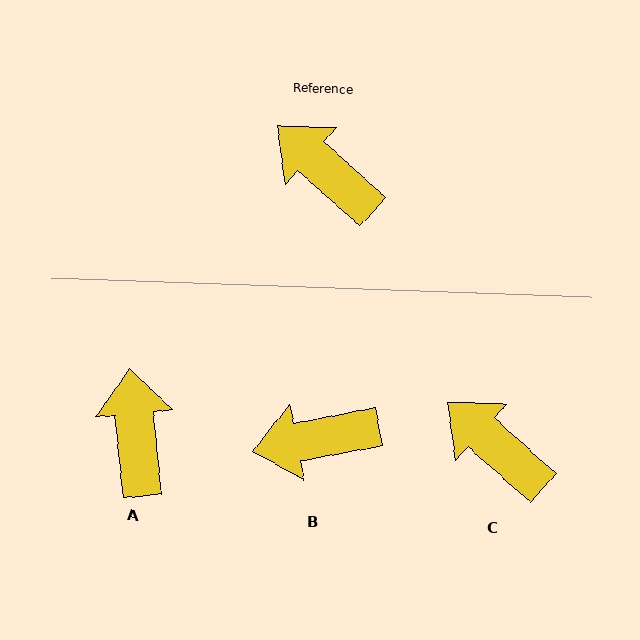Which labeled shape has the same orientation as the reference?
C.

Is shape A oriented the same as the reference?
No, it is off by about 43 degrees.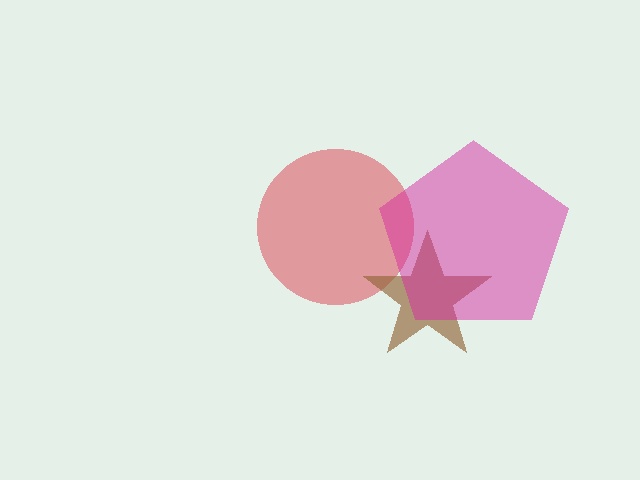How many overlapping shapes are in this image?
There are 3 overlapping shapes in the image.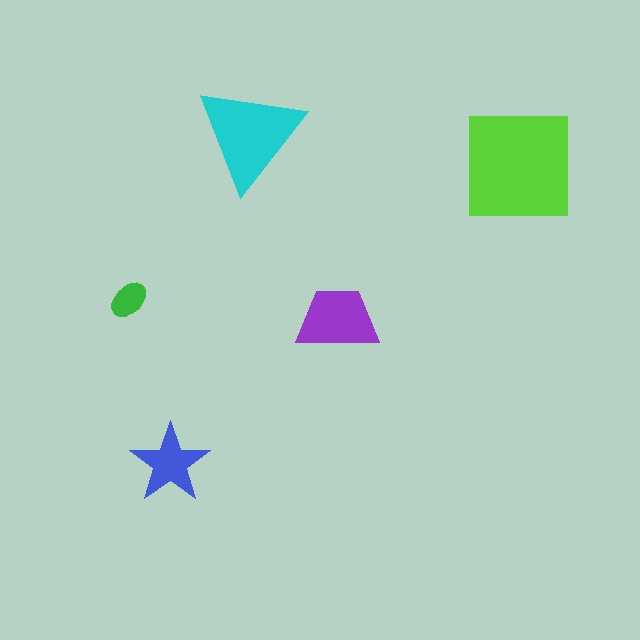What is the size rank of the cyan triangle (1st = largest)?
2nd.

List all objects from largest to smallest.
The lime square, the cyan triangle, the purple trapezoid, the blue star, the green ellipse.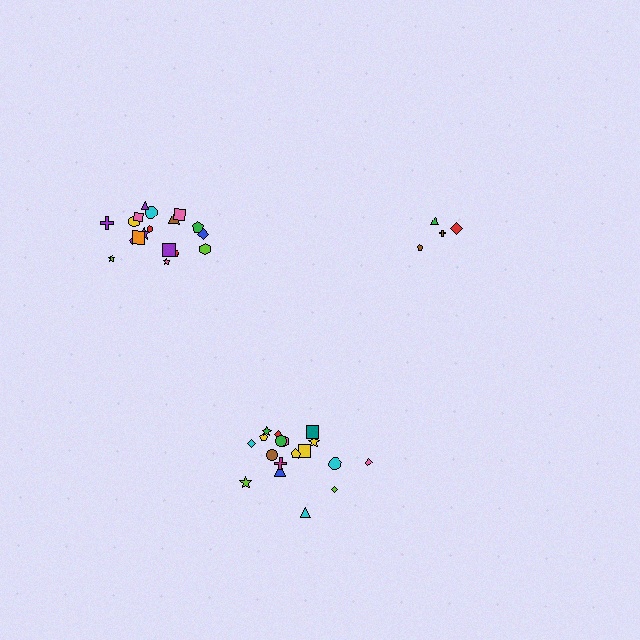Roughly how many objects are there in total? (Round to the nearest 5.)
Roughly 40 objects in total.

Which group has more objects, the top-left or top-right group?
The top-left group.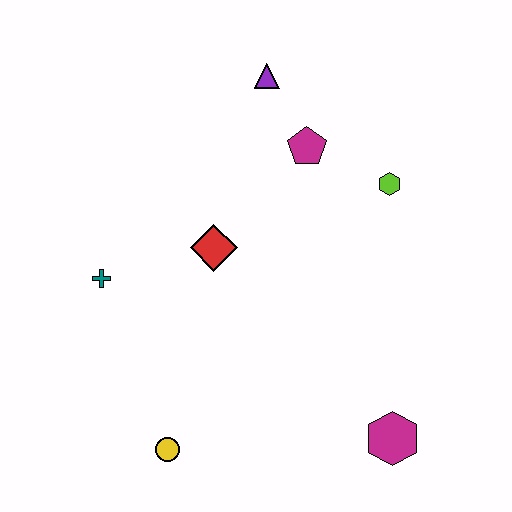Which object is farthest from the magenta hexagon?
The purple triangle is farthest from the magenta hexagon.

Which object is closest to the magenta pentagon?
The purple triangle is closest to the magenta pentagon.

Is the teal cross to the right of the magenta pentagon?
No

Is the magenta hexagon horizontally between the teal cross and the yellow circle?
No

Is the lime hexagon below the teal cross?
No